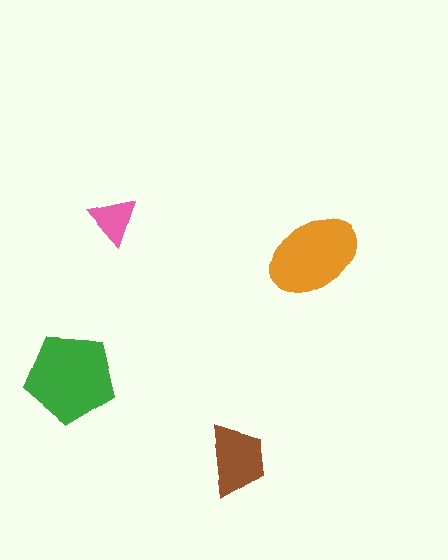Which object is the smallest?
The pink triangle.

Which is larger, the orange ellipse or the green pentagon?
The green pentagon.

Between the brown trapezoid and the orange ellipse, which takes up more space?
The orange ellipse.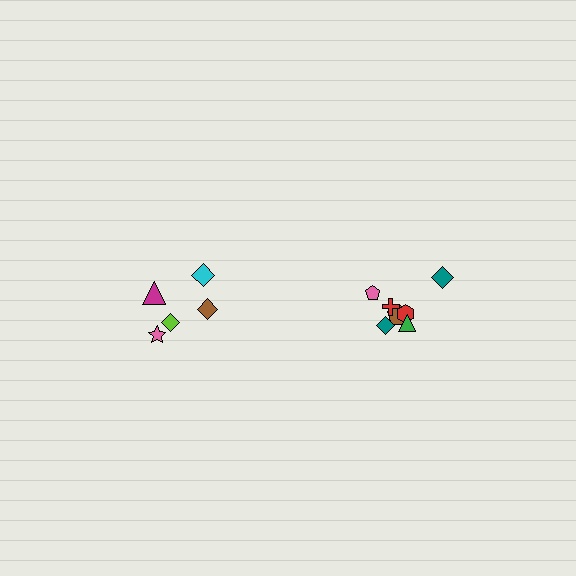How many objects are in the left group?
There are 5 objects.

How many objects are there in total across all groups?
There are 12 objects.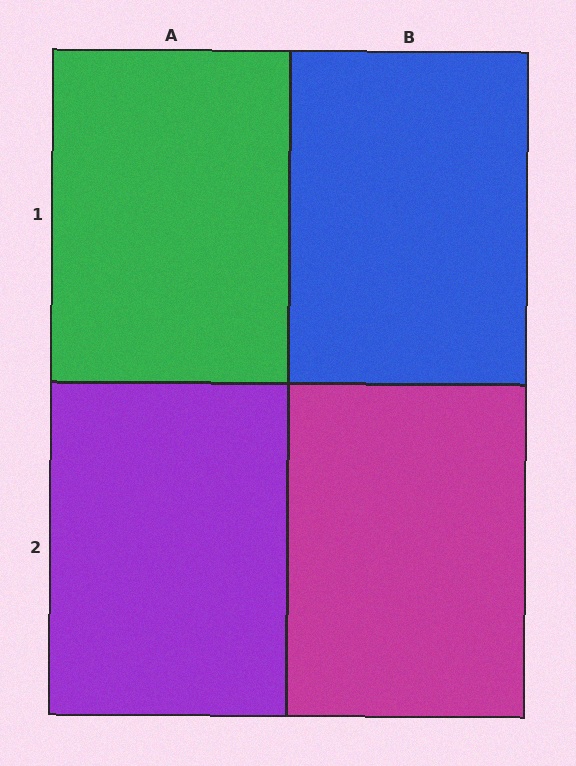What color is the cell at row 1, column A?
Green.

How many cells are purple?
1 cell is purple.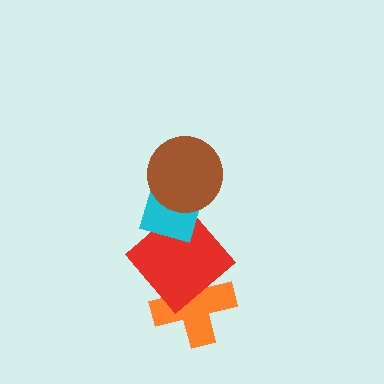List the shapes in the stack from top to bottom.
From top to bottom: the brown circle, the cyan diamond, the red diamond, the orange cross.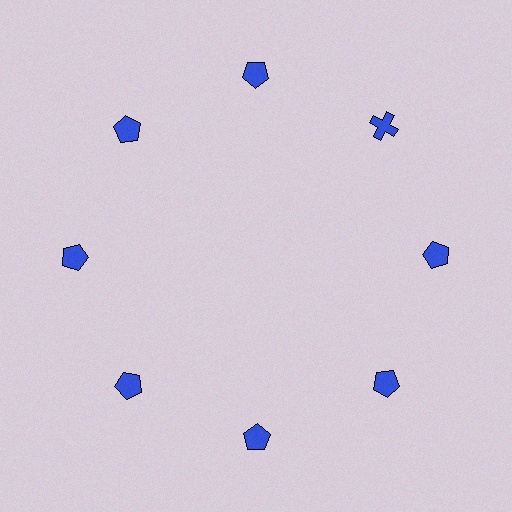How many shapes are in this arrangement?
There are 8 shapes arranged in a ring pattern.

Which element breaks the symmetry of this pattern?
The blue cross at roughly the 2 o'clock position breaks the symmetry. All other shapes are blue pentagons.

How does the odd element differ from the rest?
It has a different shape: cross instead of pentagon.